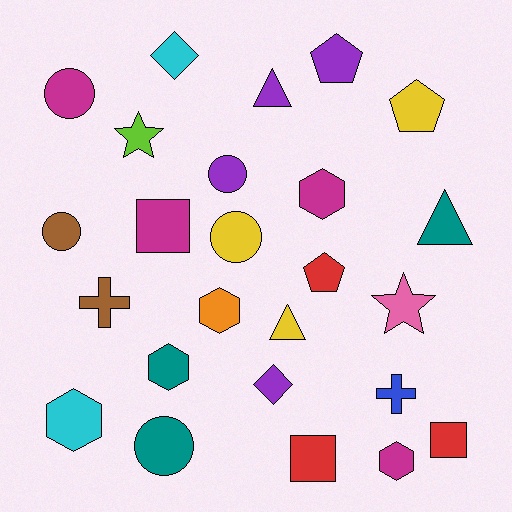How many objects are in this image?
There are 25 objects.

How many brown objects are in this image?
There are 2 brown objects.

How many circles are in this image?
There are 5 circles.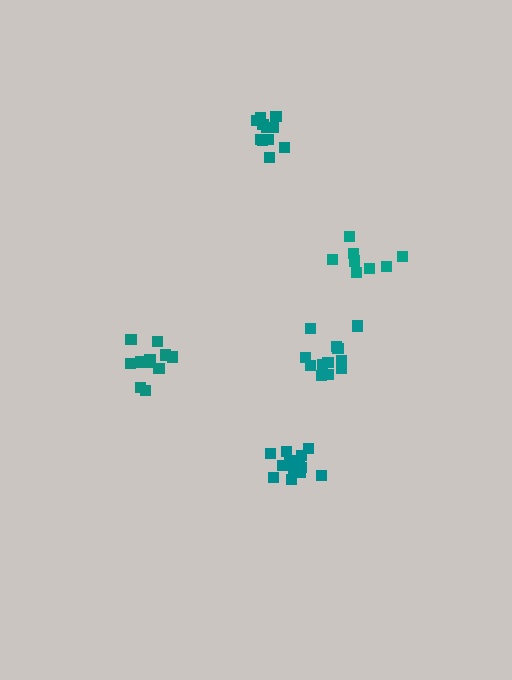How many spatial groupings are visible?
There are 5 spatial groupings.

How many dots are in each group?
Group 1: 11 dots, Group 2: 14 dots, Group 3: 11 dots, Group 4: 12 dots, Group 5: 8 dots (56 total).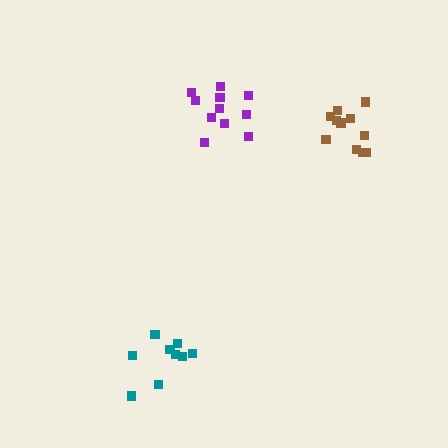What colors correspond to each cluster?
The clusters are colored: teal, brown, purple.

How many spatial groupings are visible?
There are 3 spatial groupings.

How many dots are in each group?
Group 1: 9 dots, Group 2: 11 dots, Group 3: 11 dots (31 total).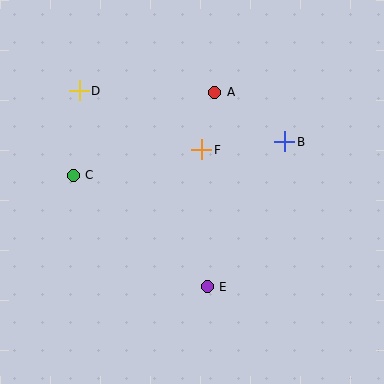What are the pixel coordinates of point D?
Point D is at (79, 91).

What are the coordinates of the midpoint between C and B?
The midpoint between C and B is at (179, 158).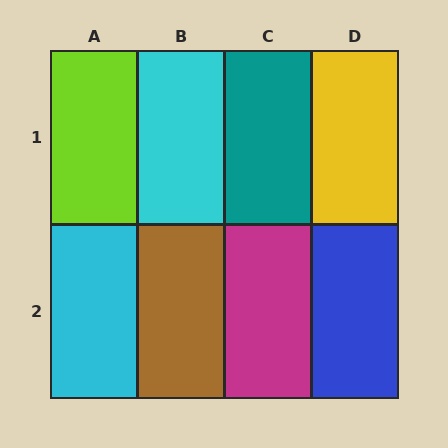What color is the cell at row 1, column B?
Cyan.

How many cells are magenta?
1 cell is magenta.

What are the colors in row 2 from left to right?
Cyan, brown, magenta, blue.